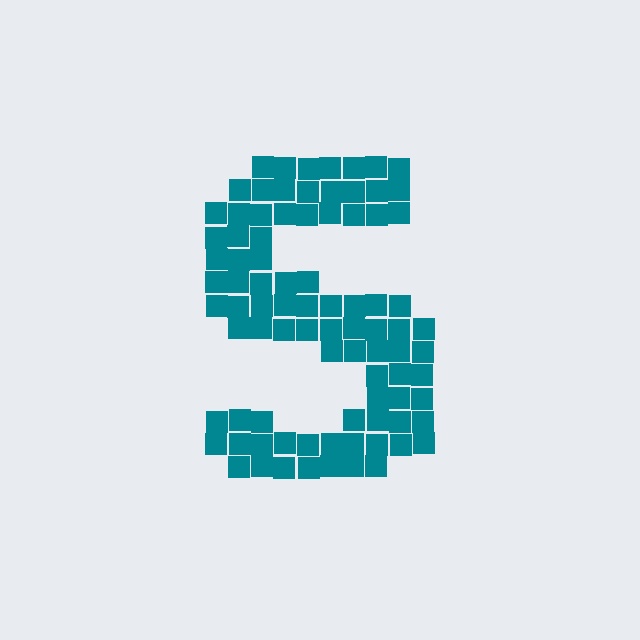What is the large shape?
The large shape is the letter S.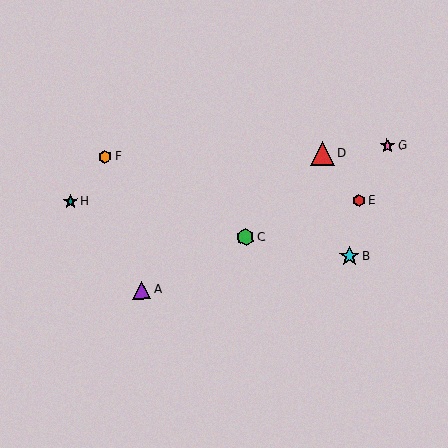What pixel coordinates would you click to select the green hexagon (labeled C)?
Click at (246, 237) to select the green hexagon C.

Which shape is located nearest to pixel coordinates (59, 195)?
The teal star (labeled H) at (71, 201) is nearest to that location.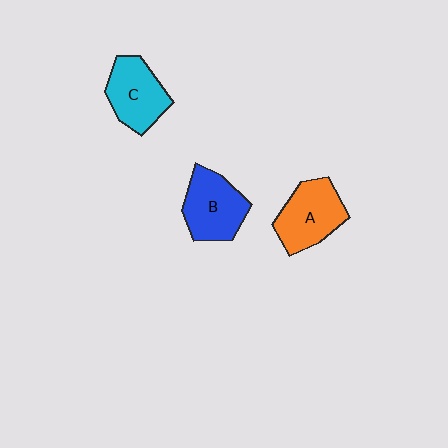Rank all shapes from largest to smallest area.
From largest to smallest: A (orange), B (blue), C (cyan).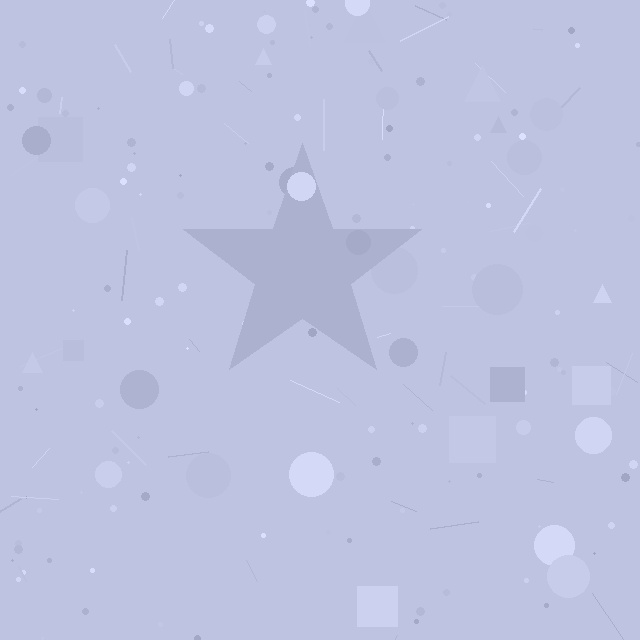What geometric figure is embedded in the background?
A star is embedded in the background.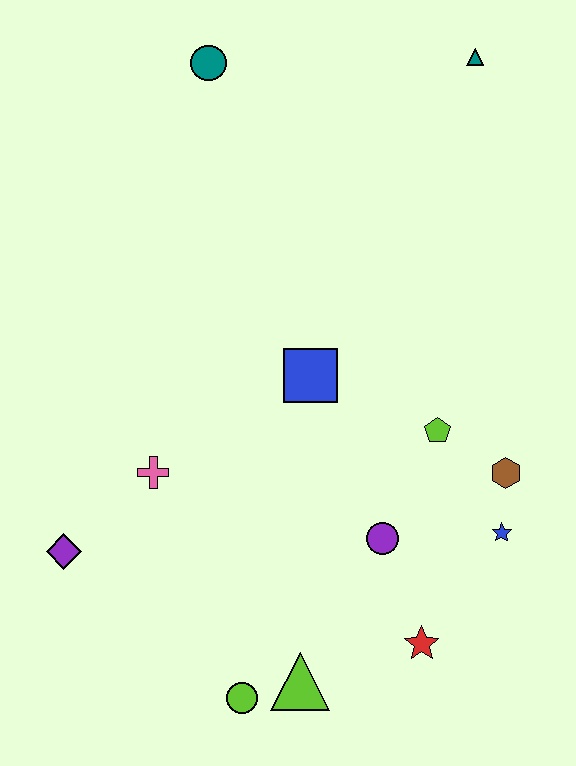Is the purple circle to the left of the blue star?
Yes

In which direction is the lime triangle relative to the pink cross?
The lime triangle is below the pink cross.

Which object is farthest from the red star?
The teal circle is farthest from the red star.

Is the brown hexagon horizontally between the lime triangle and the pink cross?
No